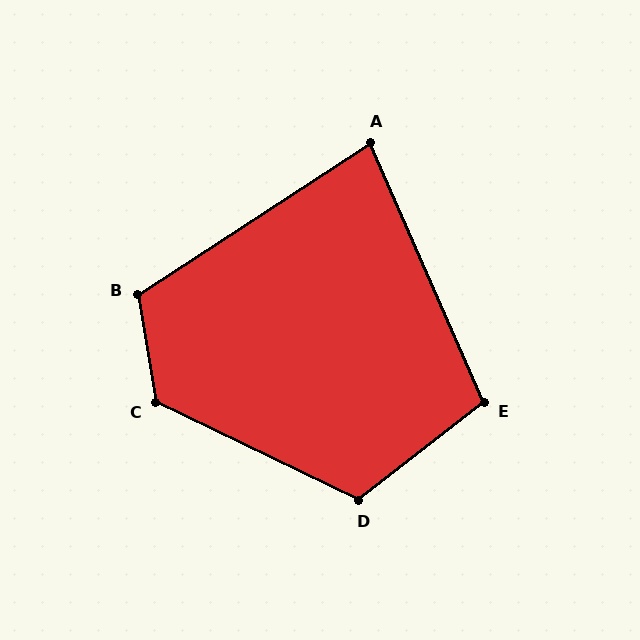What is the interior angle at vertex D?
Approximately 117 degrees (obtuse).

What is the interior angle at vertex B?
Approximately 114 degrees (obtuse).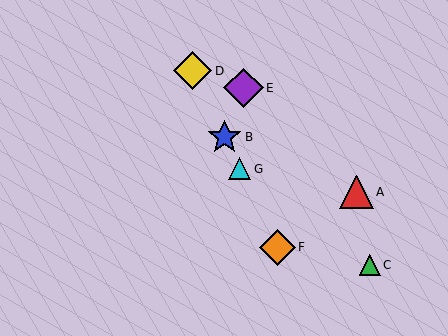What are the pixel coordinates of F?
Object F is at (277, 247).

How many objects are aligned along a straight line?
4 objects (B, D, F, G) are aligned along a straight line.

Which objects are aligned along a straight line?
Objects B, D, F, G are aligned along a straight line.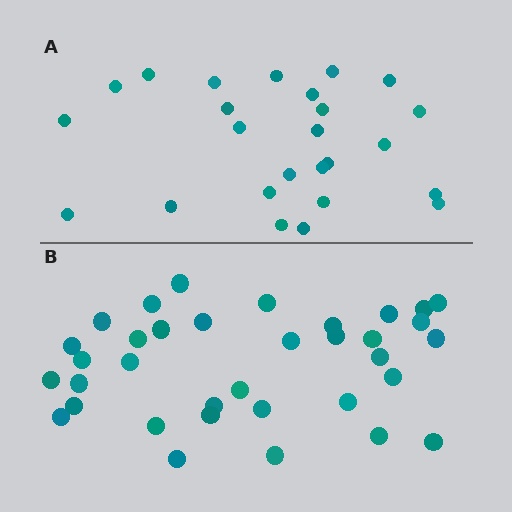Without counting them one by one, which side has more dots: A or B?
Region B (the bottom region) has more dots.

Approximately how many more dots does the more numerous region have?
Region B has roughly 10 or so more dots than region A.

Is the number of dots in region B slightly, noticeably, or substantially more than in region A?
Region B has noticeably more, but not dramatically so. The ratio is roughly 1.4 to 1.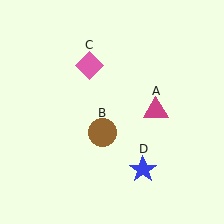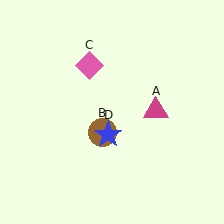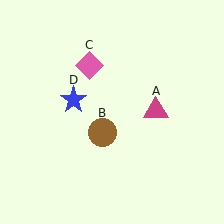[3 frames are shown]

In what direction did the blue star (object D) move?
The blue star (object D) moved up and to the left.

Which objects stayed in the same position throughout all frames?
Magenta triangle (object A) and brown circle (object B) and pink diamond (object C) remained stationary.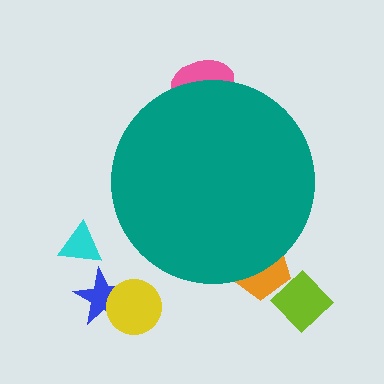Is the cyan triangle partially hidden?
No, the cyan triangle is fully visible.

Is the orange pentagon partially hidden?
Yes, the orange pentagon is partially hidden behind the teal circle.